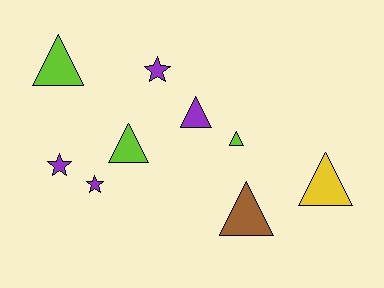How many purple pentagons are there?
There are no purple pentagons.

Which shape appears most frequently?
Triangle, with 6 objects.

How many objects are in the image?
There are 9 objects.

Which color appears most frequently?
Purple, with 4 objects.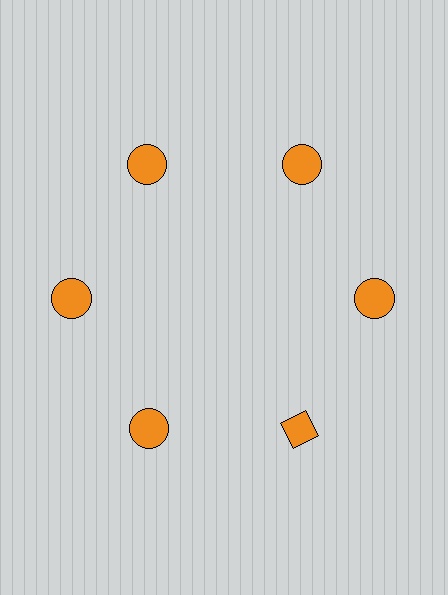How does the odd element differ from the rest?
It has a different shape: diamond instead of circle.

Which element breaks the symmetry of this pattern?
The orange diamond at roughly the 5 o'clock position breaks the symmetry. All other shapes are orange circles.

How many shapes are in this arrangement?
There are 6 shapes arranged in a ring pattern.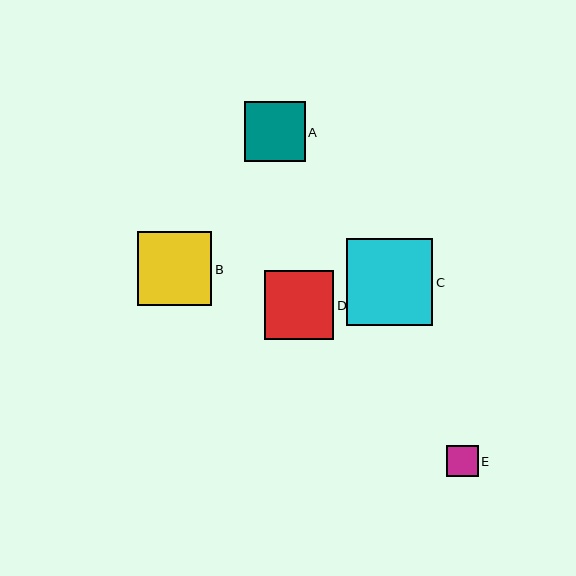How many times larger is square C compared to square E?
Square C is approximately 2.7 times the size of square E.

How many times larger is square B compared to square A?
Square B is approximately 1.2 times the size of square A.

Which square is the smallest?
Square E is the smallest with a size of approximately 31 pixels.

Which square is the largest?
Square C is the largest with a size of approximately 87 pixels.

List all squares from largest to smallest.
From largest to smallest: C, B, D, A, E.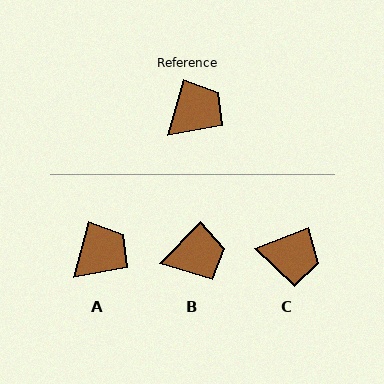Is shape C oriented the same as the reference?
No, it is off by about 53 degrees.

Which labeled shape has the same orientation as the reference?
A.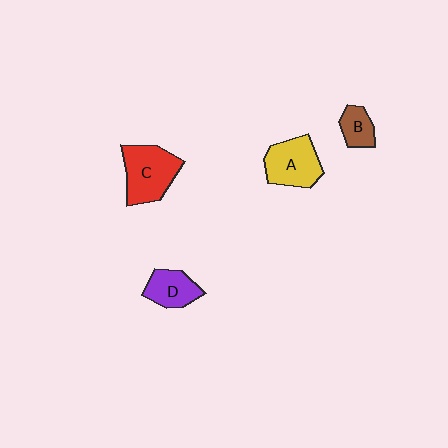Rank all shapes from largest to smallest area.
From largest to smallest: C (red), A (yellow), D (purple), B (brown).